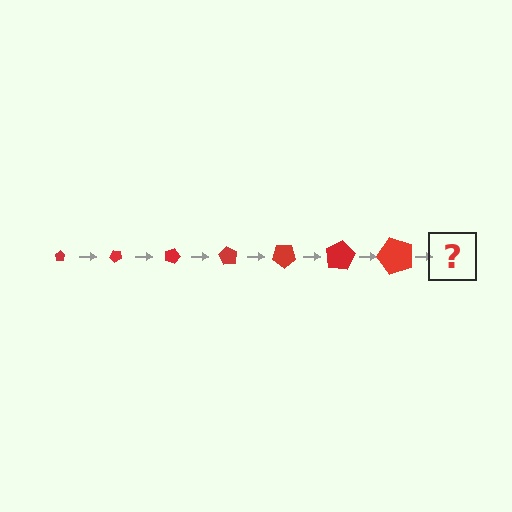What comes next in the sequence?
The next element should be a pentagon, larger than the previous one and rotated 315 degrees from the start.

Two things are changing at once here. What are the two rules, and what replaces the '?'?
The two rules are that the pentagon grows larger each step and it rotates 45 degrees each step. The '?' should be a pentagon, larger than the previous one and rotated 315 degrees from the start.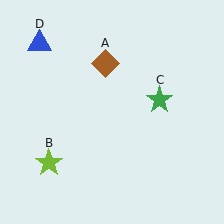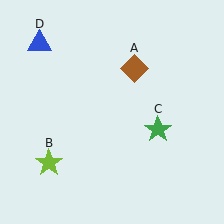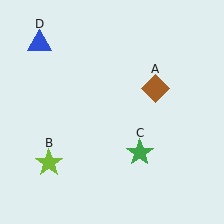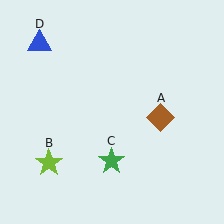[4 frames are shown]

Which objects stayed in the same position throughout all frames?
Lime star (object B) and blue triangle (object D) remained stationary.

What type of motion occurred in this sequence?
The brown diamond (object A), green star (object C) rotated clockwise around the center of the scene.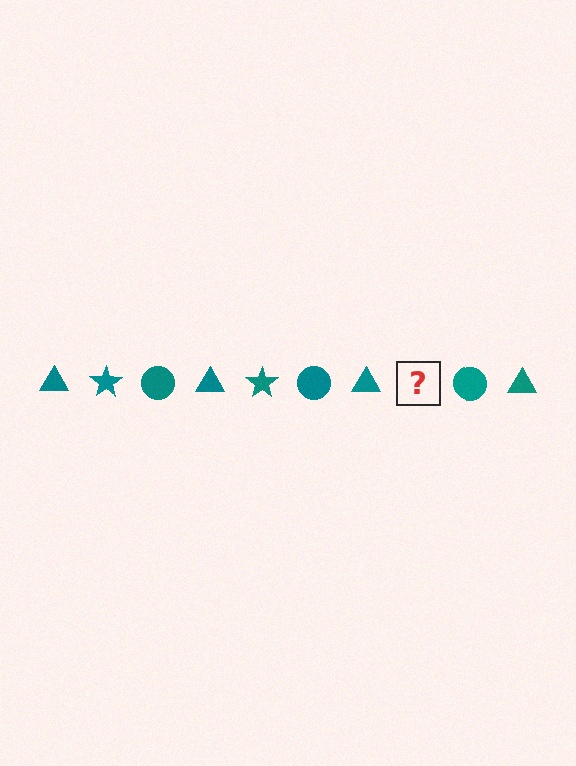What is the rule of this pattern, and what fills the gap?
The rule is that the pattern cycles through triangle, star, circle shapes in teal. The gap should be filled with a teal star.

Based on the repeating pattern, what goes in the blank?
The blank should be a teal star.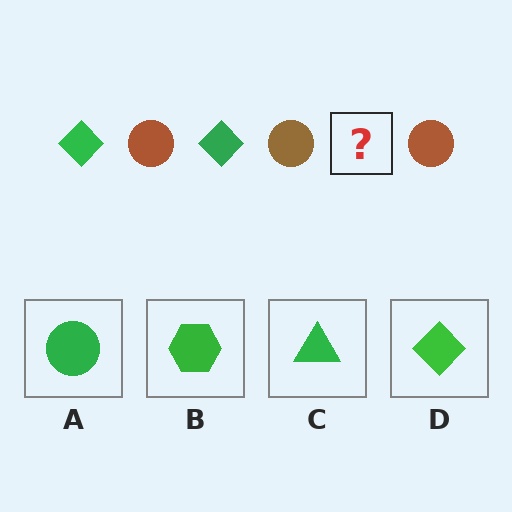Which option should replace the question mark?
Option D.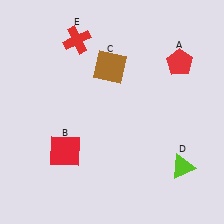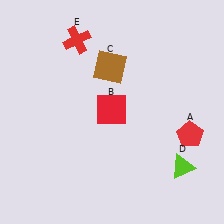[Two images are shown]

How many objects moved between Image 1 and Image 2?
2 objects moved between the two images.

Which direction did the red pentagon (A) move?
The red pentagon (A) moved down.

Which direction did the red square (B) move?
The red square (B) moved right.